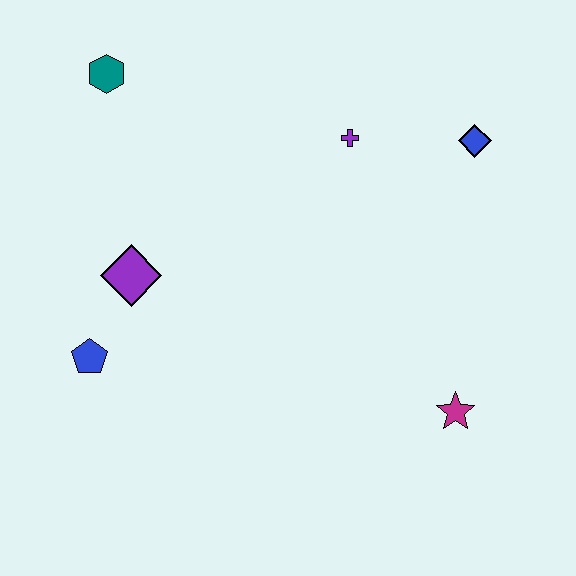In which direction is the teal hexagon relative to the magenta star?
The teal hexagon is to the left of the magenta star.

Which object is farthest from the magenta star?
The teal hexagon is farthest from the magenta star.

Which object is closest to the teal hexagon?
The purple diamond is closest to the teal hexagon.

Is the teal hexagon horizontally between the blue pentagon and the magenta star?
Yes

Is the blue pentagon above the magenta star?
Yes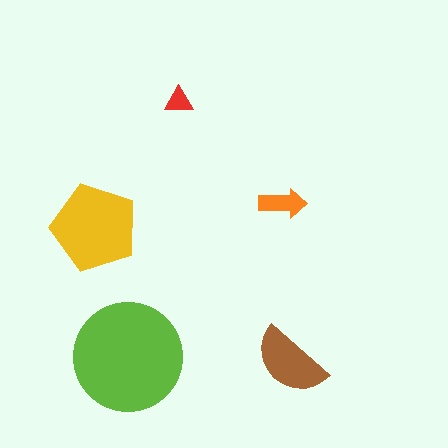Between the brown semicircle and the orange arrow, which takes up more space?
The brown semicircle.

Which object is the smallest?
The red triangle.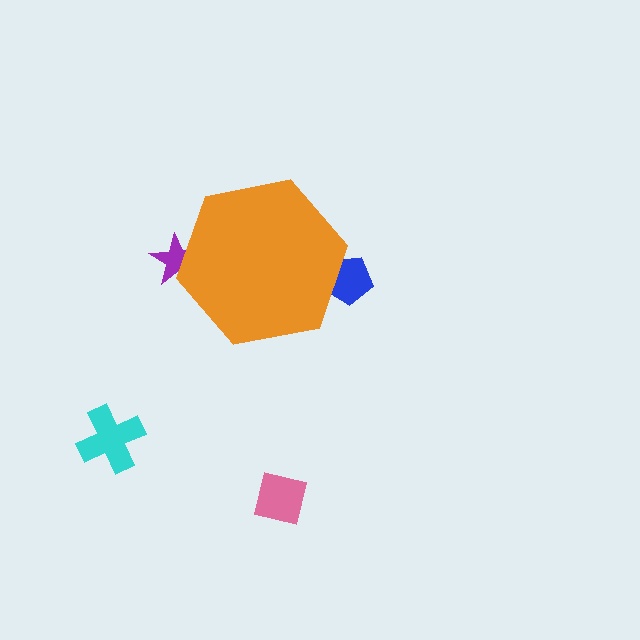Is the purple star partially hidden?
Yes, the purple star is partially hidden behind the orange hexagon.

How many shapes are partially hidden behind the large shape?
2 shapes are partially hidden.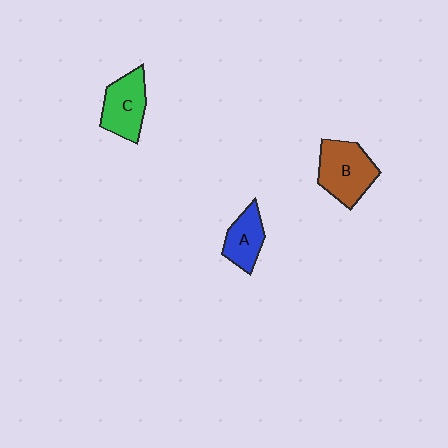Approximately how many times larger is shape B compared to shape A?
Approximately 1.5 times.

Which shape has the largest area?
Shape B (brown).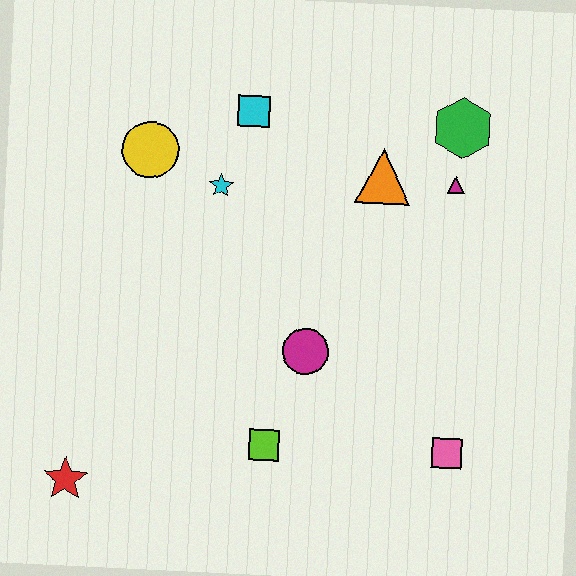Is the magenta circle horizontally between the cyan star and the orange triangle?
Yes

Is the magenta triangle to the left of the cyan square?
No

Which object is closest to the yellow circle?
The cyan star is closest to the yellow circle.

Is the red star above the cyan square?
No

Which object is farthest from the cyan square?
The red star is farthest from the cyan square.